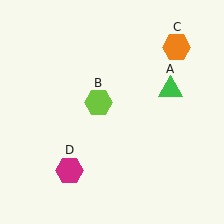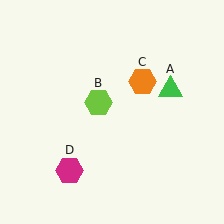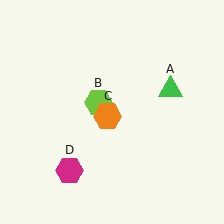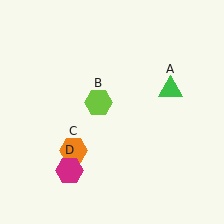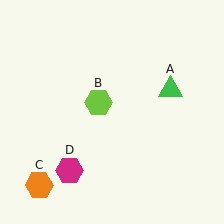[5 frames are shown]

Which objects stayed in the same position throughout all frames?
Green triangle (object A) and lime hexagon (object B) and magenta hexagon (object D) remained stationary.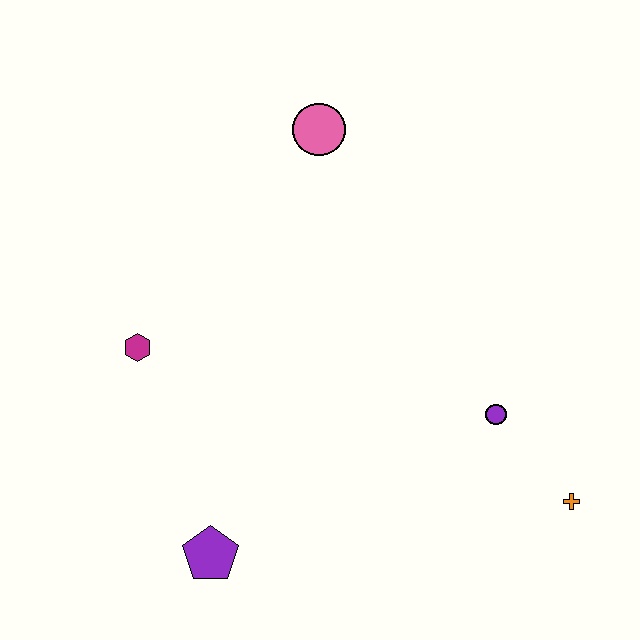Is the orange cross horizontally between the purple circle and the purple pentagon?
No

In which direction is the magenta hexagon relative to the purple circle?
The magenta hexagon is to the left of the purple circle.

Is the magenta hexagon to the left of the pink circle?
Yes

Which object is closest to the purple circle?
The orange cross is closest to the purple circle.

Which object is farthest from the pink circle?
The orange cross is farthest from the pink circle.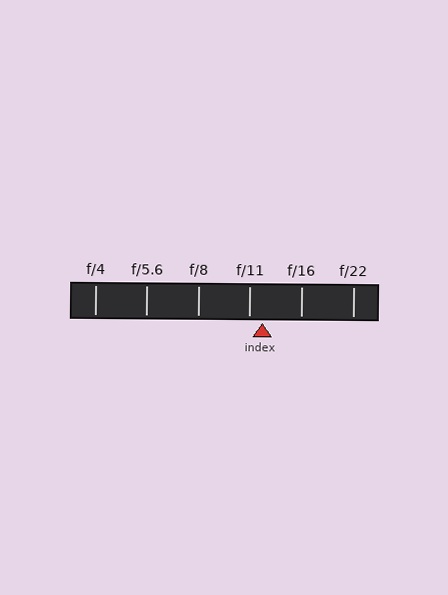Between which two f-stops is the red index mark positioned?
The index mark is between f/11 and f/16.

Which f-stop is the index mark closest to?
The index mark is closest to f/11.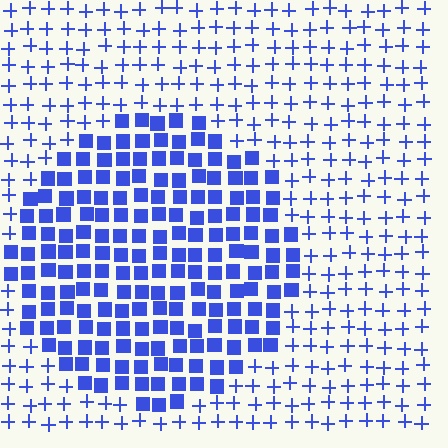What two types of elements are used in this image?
The image uses squares inside the circle region and plus signs outside it.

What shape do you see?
I see a circle.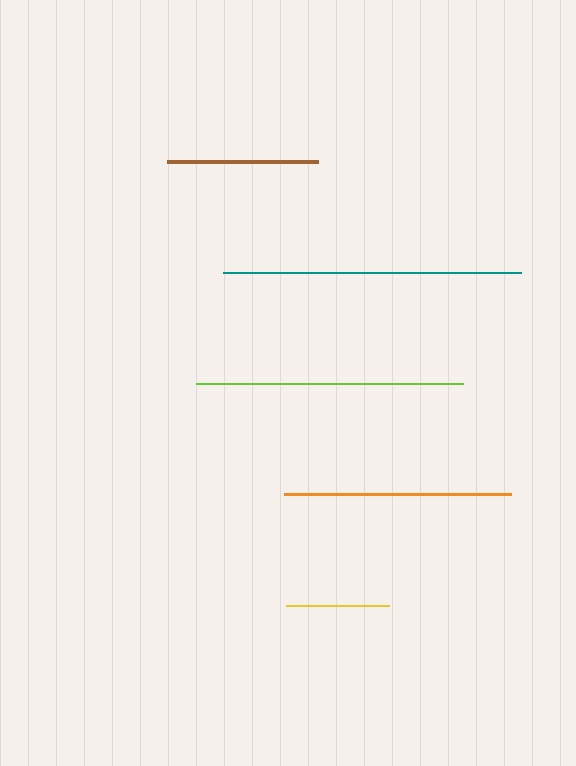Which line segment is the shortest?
The yellow line is the shortest at approximately 103 pixels.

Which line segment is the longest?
The teal line is the longest at approximately 299 pixels.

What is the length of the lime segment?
The lime segment is approximately 267 pixels long.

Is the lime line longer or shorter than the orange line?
The lime line is longer than the orange line.